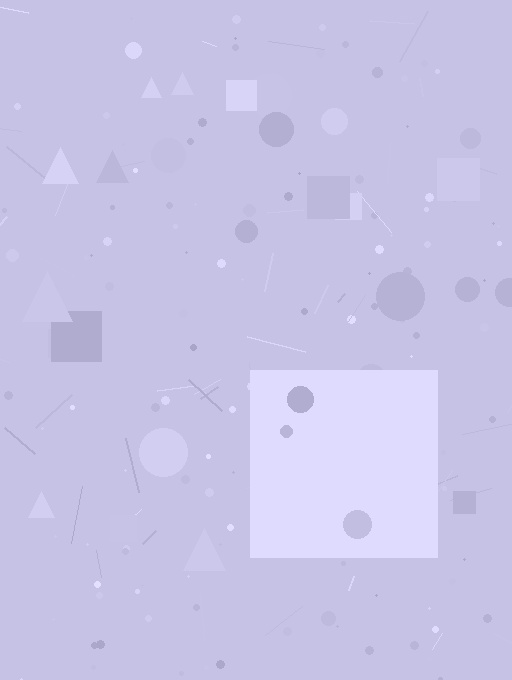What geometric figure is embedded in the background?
A square is embedded in the background.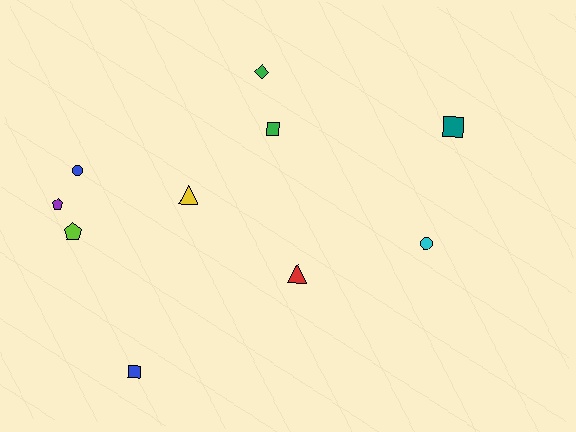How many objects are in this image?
There are 10 objects.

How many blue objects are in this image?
There are 2 blue objects.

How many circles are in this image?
There are 2 circles.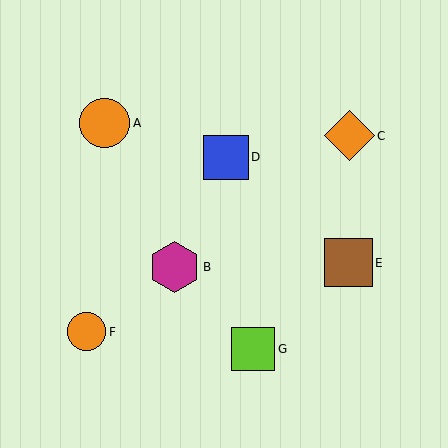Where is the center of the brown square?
The center of the brown square is at (348, 263).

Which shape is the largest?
The magenta hexagon (labeled B) is the largest.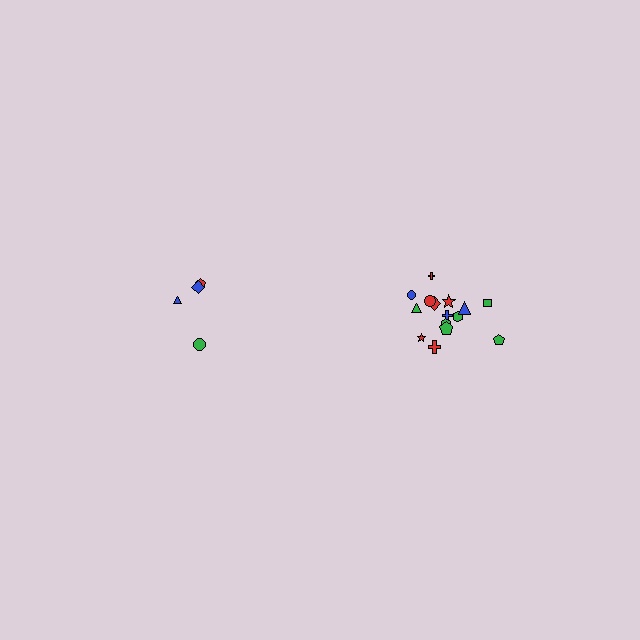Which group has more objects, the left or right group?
The right group.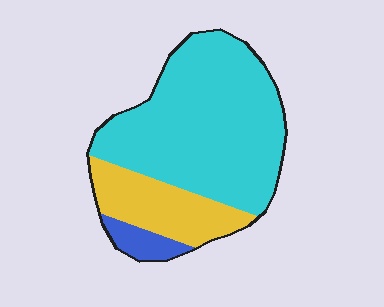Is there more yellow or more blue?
Yellow.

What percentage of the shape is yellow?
Yellow covers 23% of the shape.